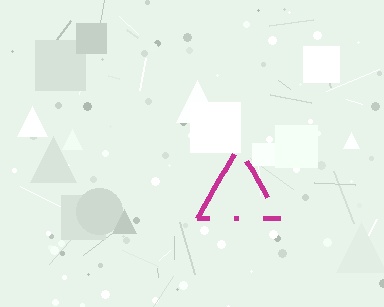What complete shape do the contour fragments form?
The contour fragments form a triangle.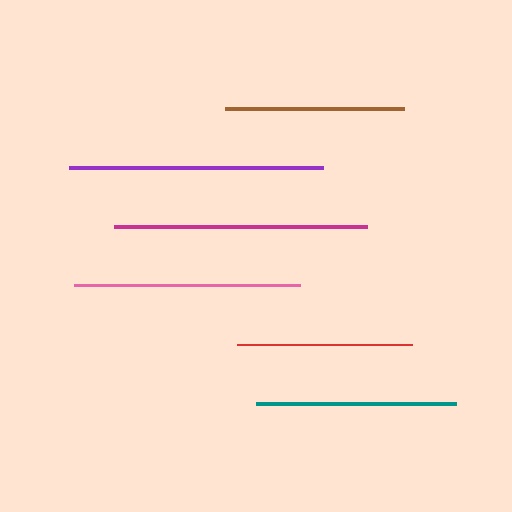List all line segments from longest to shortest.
From longest to shortest: purple, magenta, pink, teal, brown, red.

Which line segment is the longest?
The purple line is the longest at approximately 254 pixels.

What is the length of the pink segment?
The pink segment is approximately 226 pixels long.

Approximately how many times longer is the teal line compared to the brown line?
The teal line is approximately 1.1 times the length of the brown line.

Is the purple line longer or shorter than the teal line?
The purple line is longer than the teal line.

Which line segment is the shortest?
The red line is the shortest at approximately 175 pixels.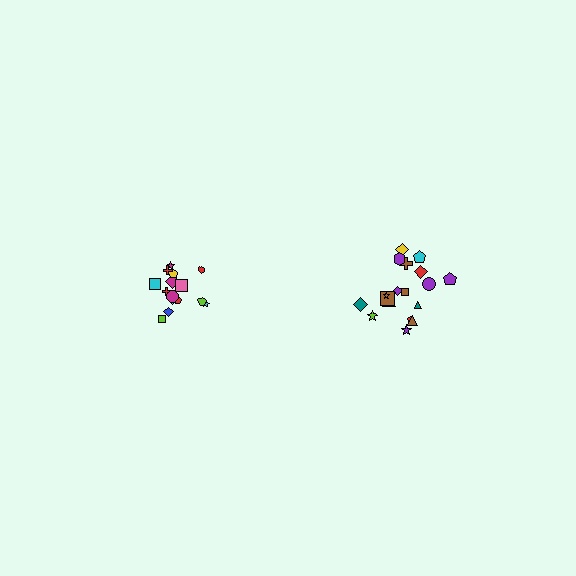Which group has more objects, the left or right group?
The right group.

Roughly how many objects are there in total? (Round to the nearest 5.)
Roughly 35 objects in total.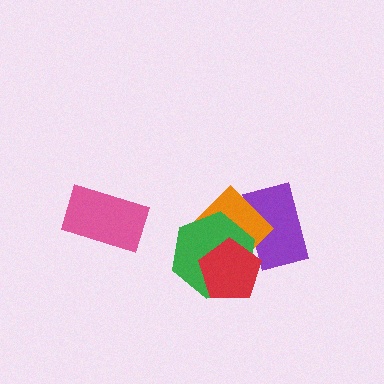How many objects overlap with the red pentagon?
3 objects overlap with the red pentagon.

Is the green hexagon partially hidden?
Yes, it is partially covered by another shape.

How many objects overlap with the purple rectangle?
3 objects overlap with the purple rectangle.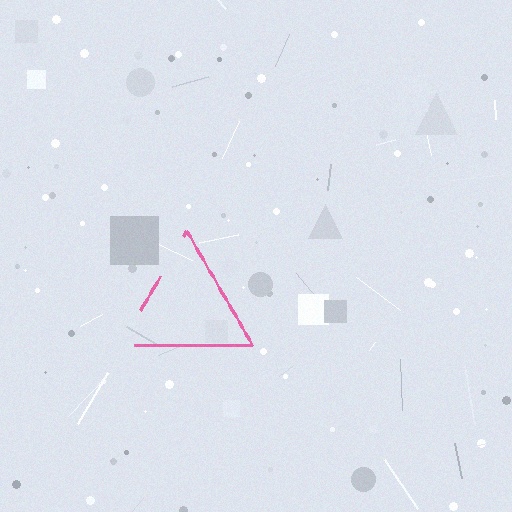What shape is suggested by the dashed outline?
The dashed outline suggests a triangle.